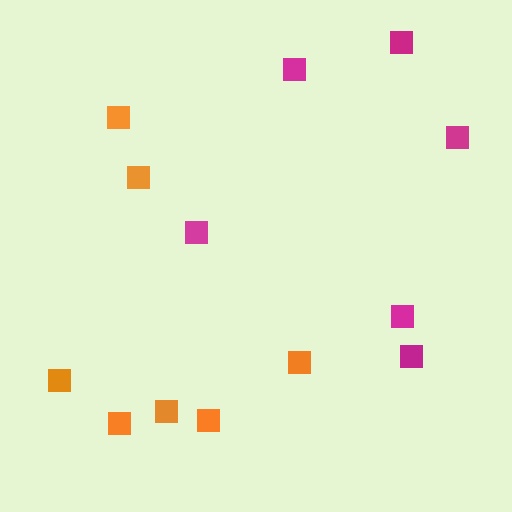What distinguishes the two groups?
There are 2 groups: one group of magenta squares (6) and one group of orange squares (7).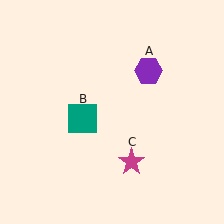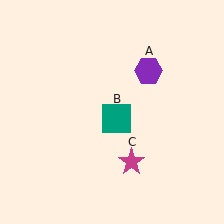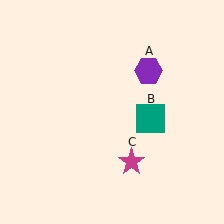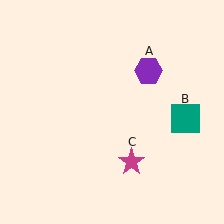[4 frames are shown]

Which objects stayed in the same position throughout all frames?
Purple hexagon (object A) and magenta star (object C) remained stationary.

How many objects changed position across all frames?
1 object changed position: teal square (object B).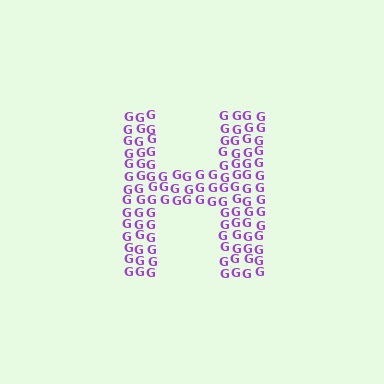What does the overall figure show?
The overall figure shows the letter H.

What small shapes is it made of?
It is made of small letter G's.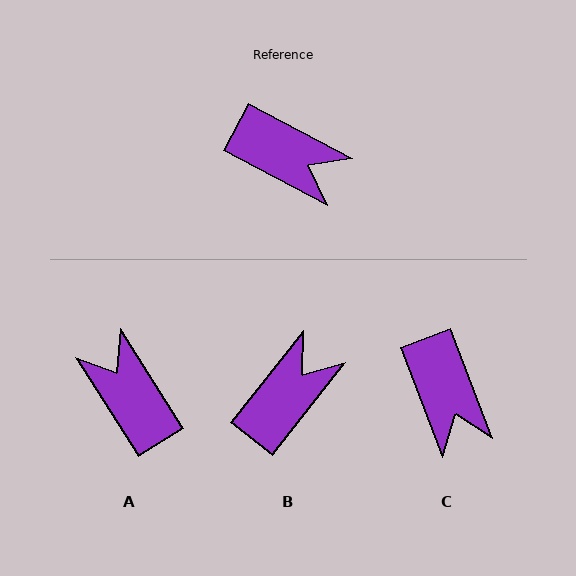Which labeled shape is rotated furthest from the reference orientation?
A, about 150 degrees away.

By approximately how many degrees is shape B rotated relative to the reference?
Approximately 80 degrees counter-clockwise.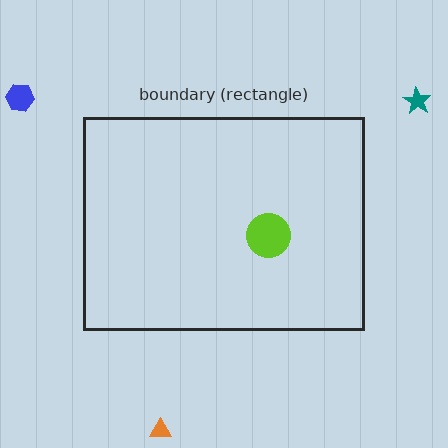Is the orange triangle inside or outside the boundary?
Outside.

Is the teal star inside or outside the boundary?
Outside.